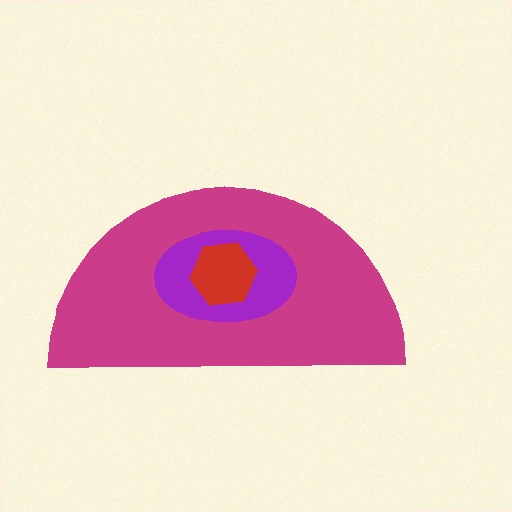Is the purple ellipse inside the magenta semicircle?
Yes.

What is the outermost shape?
The magenta semicircle.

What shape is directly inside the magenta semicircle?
The purple ellipse.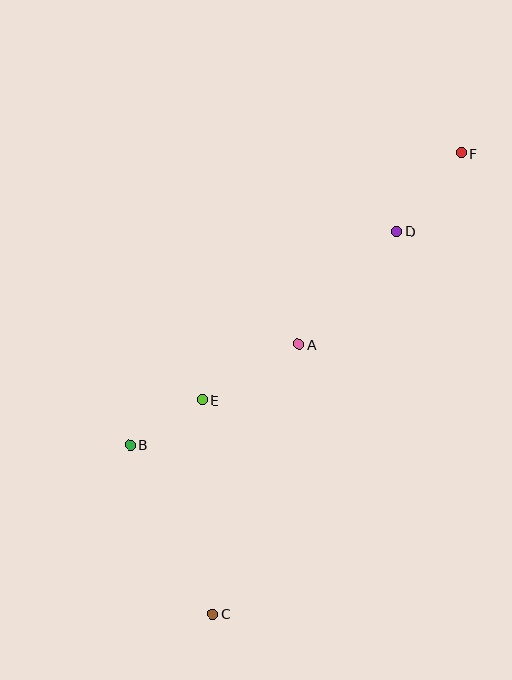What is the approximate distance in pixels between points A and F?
The distance between A and F is approximately 251 pixels.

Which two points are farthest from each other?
Points C and F are farthest from each other.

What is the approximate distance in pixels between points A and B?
The distance between A and B is approximately 196 pixels.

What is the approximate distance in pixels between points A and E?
The distance between A and E is approximately 111 pixels.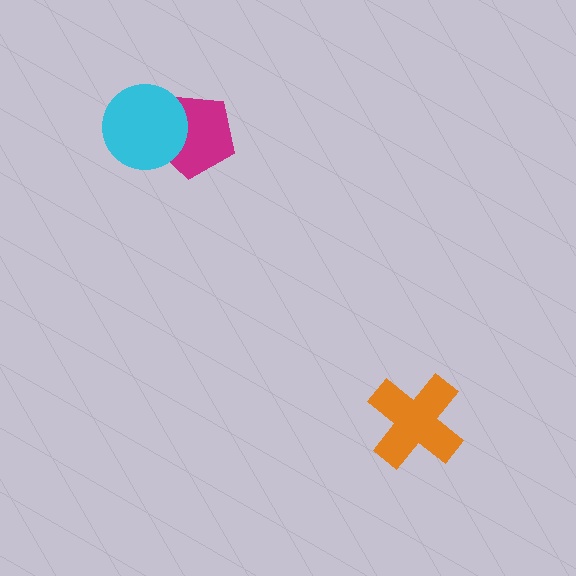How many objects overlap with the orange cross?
0 objects overlap with the orange cross.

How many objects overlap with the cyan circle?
1 object overlaps with the cyan circle.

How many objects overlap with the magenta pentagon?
1 object overlaps with the magenta pentagon.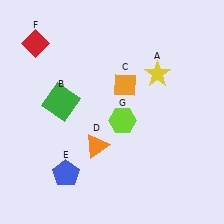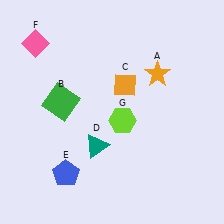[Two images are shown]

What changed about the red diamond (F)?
In Image 1, F is red. In Image 2, it changed to pink.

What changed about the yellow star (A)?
In Image 1, A is yellow. In Image 2, it changed to orange.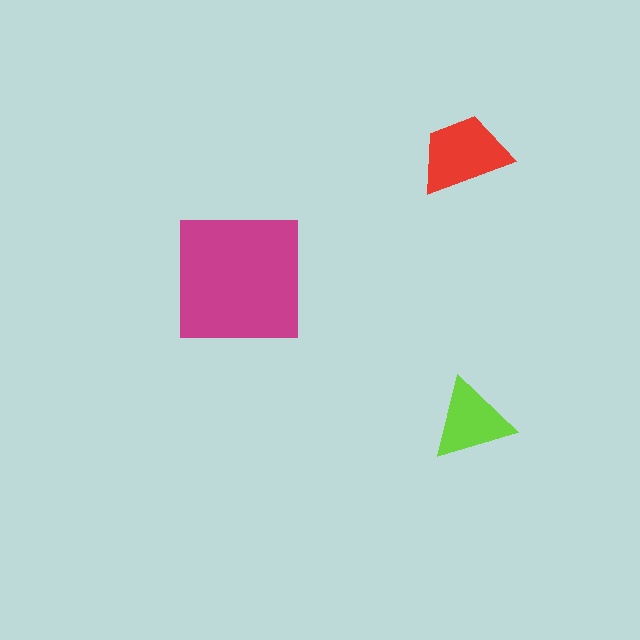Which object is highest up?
The red trapezoid is topmost.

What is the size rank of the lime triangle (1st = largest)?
3rd.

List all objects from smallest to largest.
The lime triangle, the red trapezoid, the magenta square.